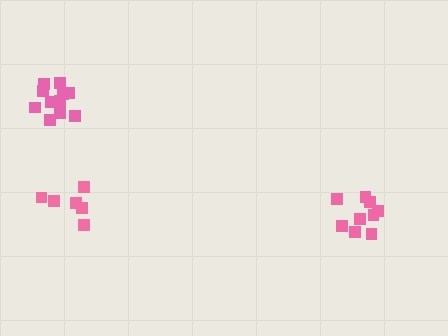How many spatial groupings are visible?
There are 3 spatial groupings.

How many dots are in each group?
Group 1: 11 dots, Group 2: 9 dots, Group 3: 6 dots (26 total).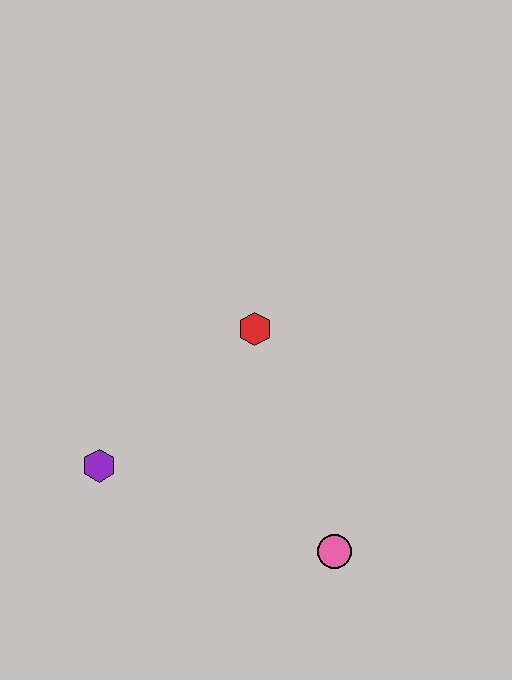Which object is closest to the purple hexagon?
The red hexagon is closest to the purple hexagon.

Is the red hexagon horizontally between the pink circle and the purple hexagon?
Yes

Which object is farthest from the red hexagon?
The pink circle is farthest from the red hexagon.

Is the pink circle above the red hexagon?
No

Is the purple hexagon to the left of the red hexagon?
Yes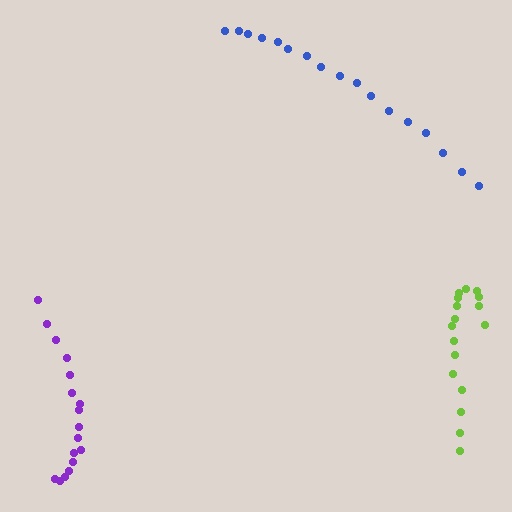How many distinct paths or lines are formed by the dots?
There are 3 distinct paths.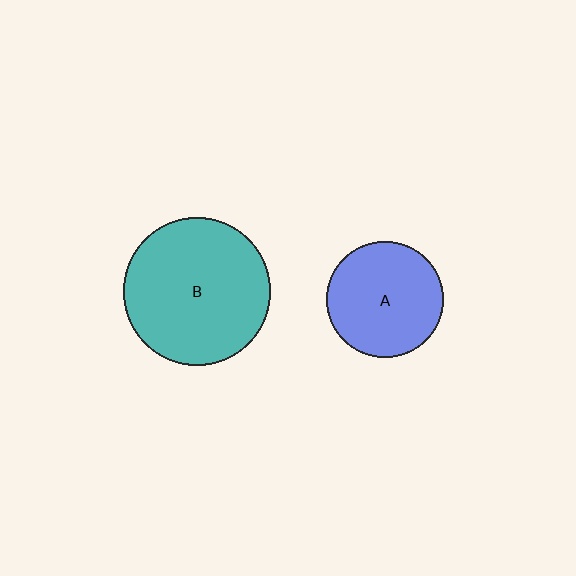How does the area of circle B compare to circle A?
Approximately 1.6 times.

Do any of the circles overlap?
No, none of the circles overlap.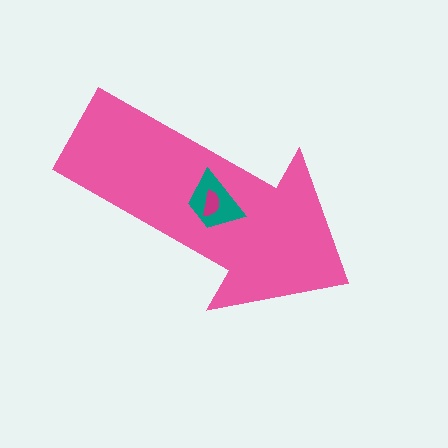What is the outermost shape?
The pink arrow.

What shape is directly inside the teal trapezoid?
The magenta semicircle.